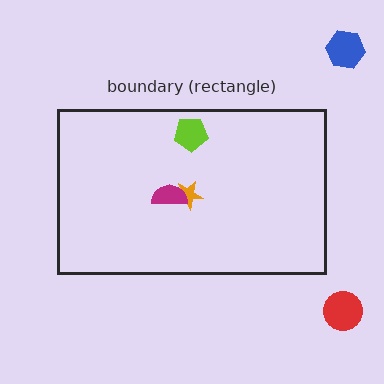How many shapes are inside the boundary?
3 inside, 2 outside.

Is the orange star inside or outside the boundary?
Inside.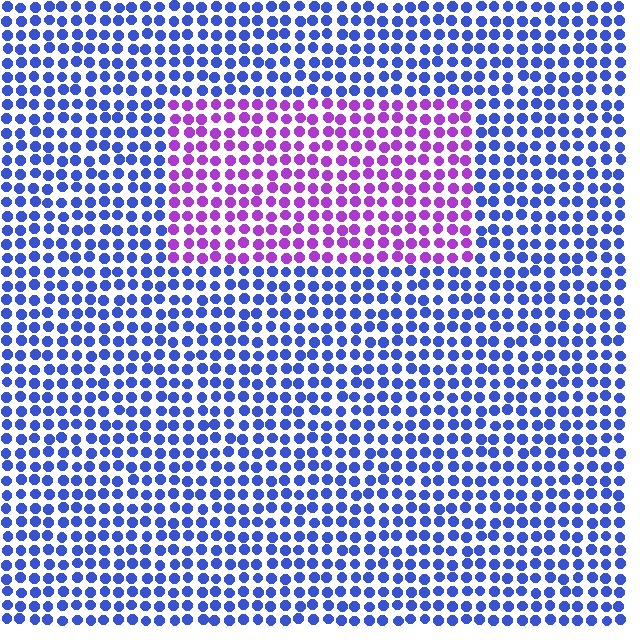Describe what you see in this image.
The image is filled with small blue elements in a uniform arrangement. A rectangle-shaped region is visible where the elements are tinted to a slightly different hue, forming a subtle color boundary.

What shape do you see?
I see a rectangle.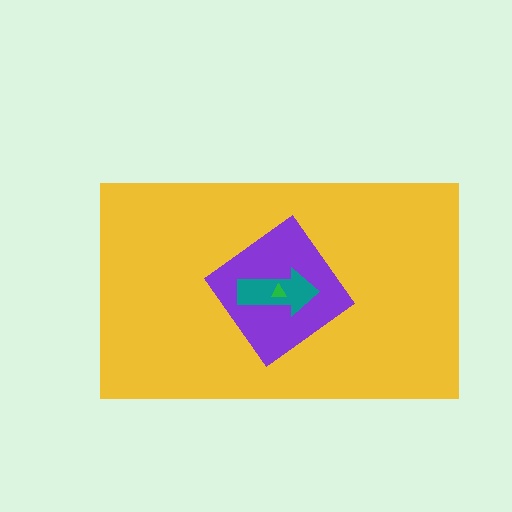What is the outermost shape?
The yellow rectangle.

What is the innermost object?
The green triangle.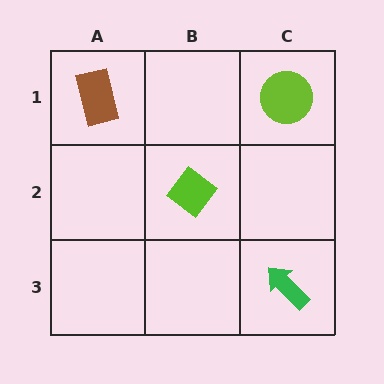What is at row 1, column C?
A lime circle.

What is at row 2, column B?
A lime diamond.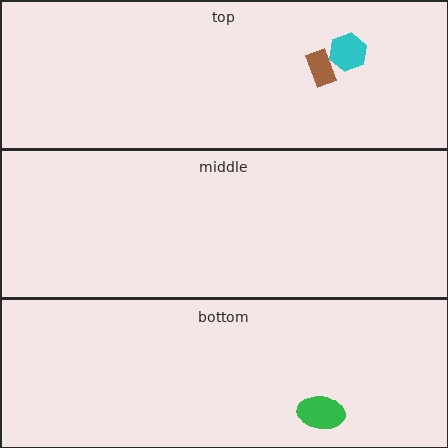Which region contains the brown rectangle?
The top region.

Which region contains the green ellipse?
The bottom region.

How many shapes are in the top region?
2.